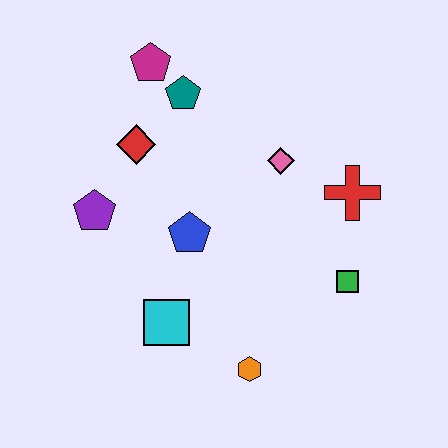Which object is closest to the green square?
The red cross is closest to the green square.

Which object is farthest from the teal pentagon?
The orange hexagon is farthest from the teal pentagon.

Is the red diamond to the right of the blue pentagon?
No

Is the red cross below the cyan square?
No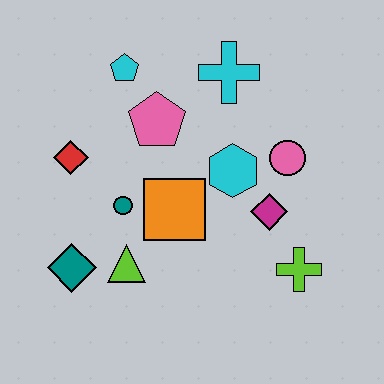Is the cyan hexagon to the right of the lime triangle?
Yes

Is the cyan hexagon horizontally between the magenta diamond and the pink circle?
No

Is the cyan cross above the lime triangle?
Yes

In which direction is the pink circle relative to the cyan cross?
The pink circle is below the cyan cross.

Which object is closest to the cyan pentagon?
The pink pentagon is closest to the cyan pentagon.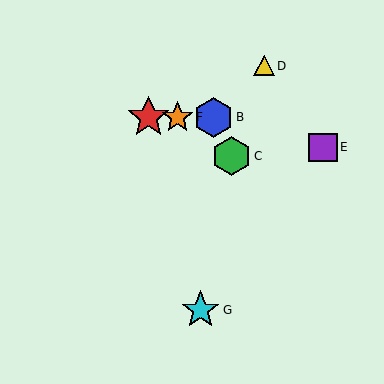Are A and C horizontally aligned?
No, A is at y≈117 and C is at y≈156.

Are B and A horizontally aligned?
Yes, both are at y≈117.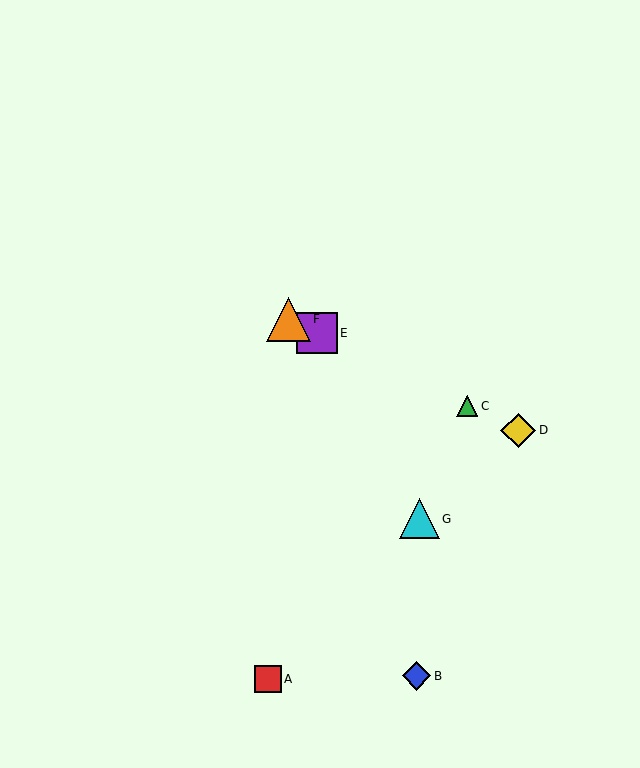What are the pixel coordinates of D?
Object D is at (518, 430).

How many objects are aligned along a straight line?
4 objects (C, D, E, F) are aligned along a straight line.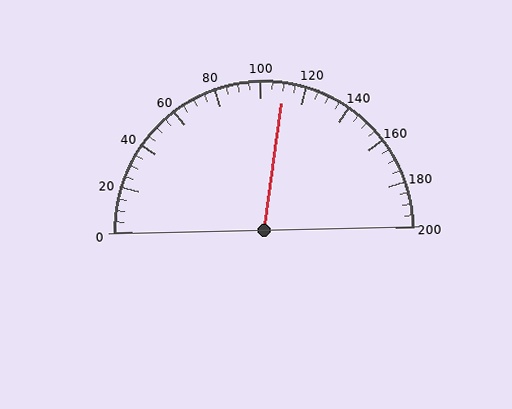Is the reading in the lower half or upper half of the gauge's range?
The reading is in the upper half of the range (0 to 200).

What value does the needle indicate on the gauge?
The needle indicates approximately 110.